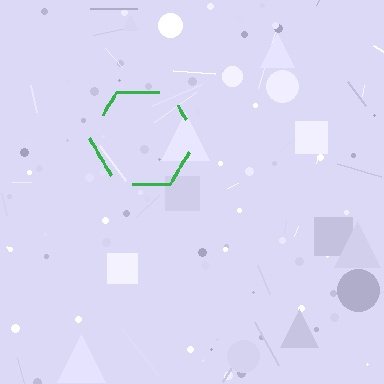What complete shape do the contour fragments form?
The contour fragments form a hexagon.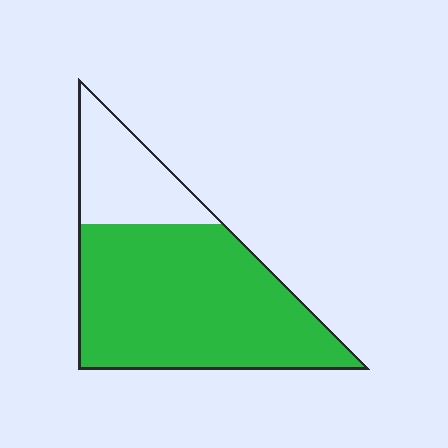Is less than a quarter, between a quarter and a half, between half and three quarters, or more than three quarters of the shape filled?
Between half and three quarters.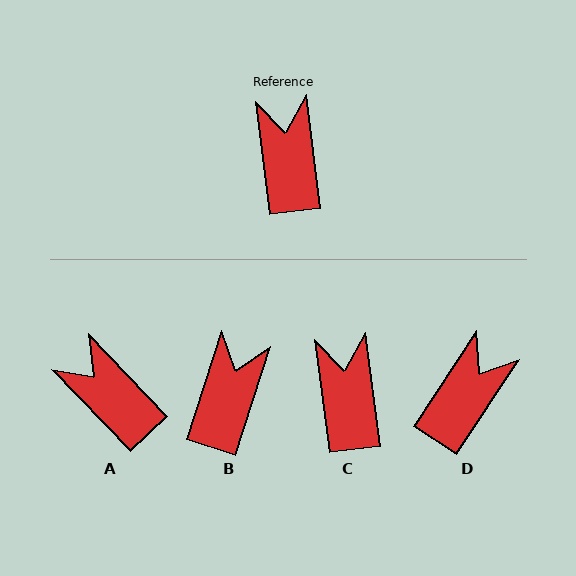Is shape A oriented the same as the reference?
No, it is off by about 36 degrees.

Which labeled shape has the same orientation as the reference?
C.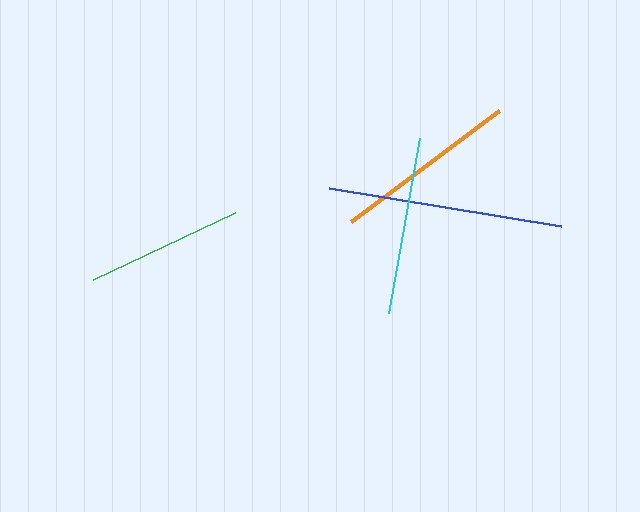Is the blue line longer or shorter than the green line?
The blue line is longer than the green line.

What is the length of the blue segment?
The blue segment is approximately 234 pixels long.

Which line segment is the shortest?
The green line is the shortest at approximately 157 pixels.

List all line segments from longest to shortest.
From longest to shortest: blue, orange, cyan, green.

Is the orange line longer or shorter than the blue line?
The blue line is longer than the orange line.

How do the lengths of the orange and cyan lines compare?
The orange and cyan lines are approximately the same length.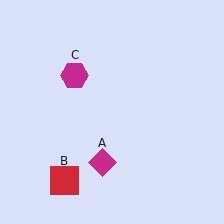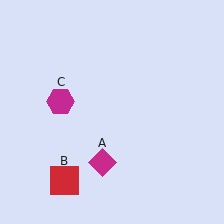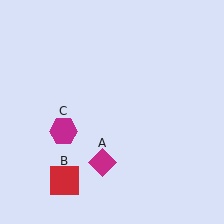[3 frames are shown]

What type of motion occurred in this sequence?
The magenta hexagon (object C) rotated counterclockwise around the center of the scene.